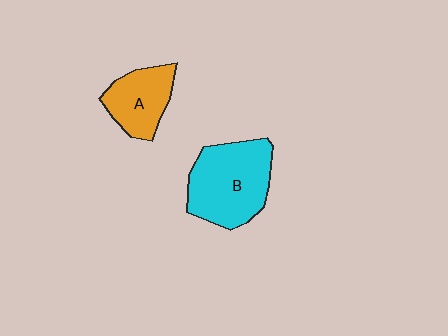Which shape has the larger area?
Shape B (cyan).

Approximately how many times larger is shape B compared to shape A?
Approximately 1.6 times.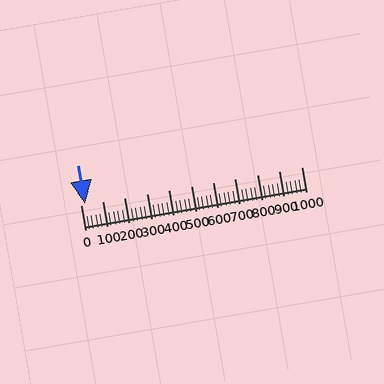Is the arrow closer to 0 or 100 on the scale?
The arrow is closer to 0.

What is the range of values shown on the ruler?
The ruler shows values from 0 to 1000.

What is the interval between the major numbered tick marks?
The major tick marks are spaced 100 units apart.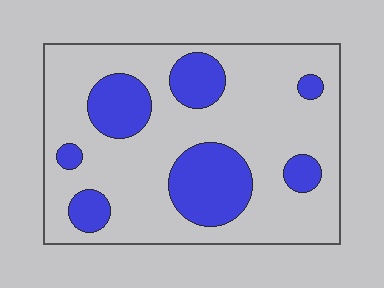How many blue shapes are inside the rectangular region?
7.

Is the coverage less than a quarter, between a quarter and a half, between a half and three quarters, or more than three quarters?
Between a quarter and a half.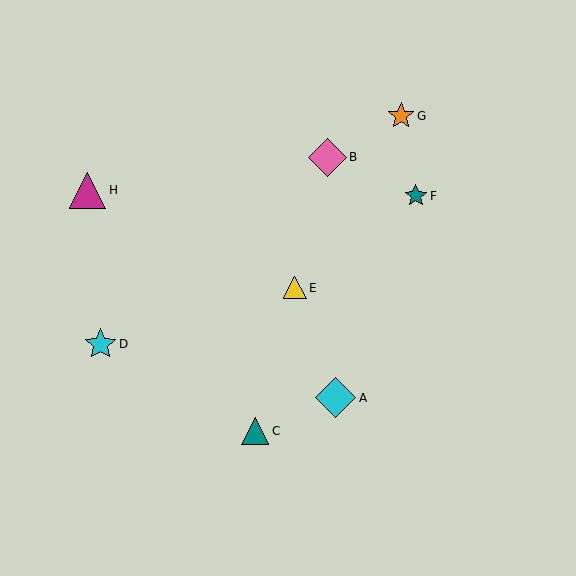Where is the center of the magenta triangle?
The center of the magenta triangle is at (88, 191).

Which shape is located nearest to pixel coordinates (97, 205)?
The magenta triangle (labeled H) at (88, 191) is nearest to that location.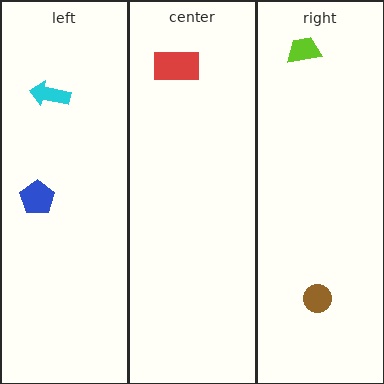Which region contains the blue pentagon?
The left region.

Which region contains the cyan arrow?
The left region.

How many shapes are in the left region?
2.